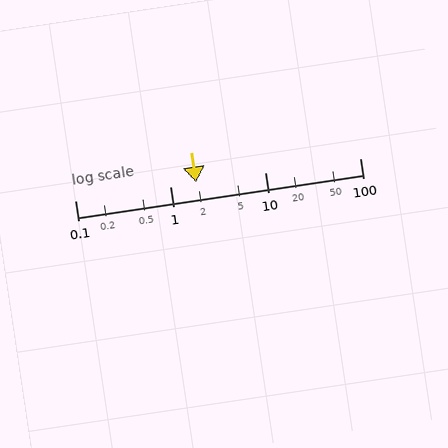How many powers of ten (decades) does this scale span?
The scale spans 3 decades, from 0.1 to 100.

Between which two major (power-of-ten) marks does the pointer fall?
The pointer is between 1 and 10.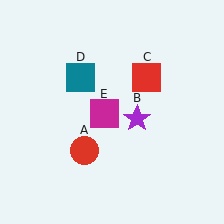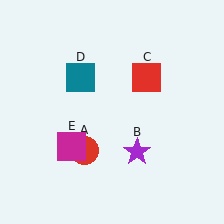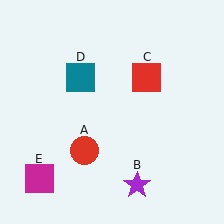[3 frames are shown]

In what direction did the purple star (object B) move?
The purple star (object B) moved down.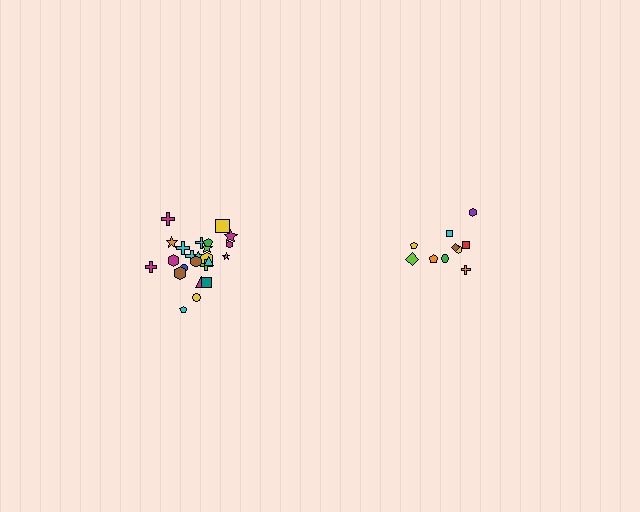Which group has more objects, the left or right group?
The left group.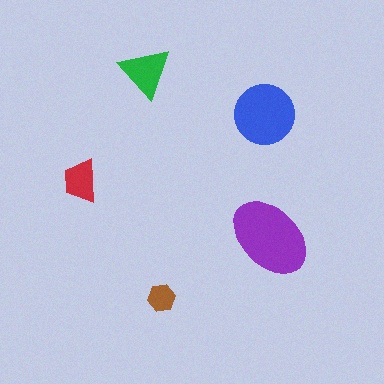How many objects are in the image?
There are 5 objects in the image.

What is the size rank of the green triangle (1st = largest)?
3rd.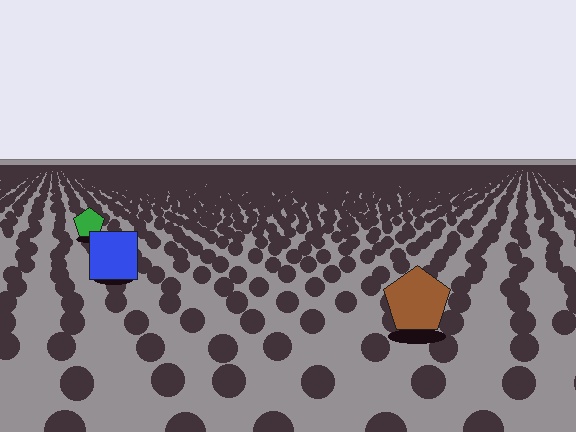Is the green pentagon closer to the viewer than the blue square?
No. The blue square is closer — you can tell from the texture gradient: the ground texture is coarser near it.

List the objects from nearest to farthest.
From nearest to farthest: the brown pentagon, the blue square, the green pentagon.